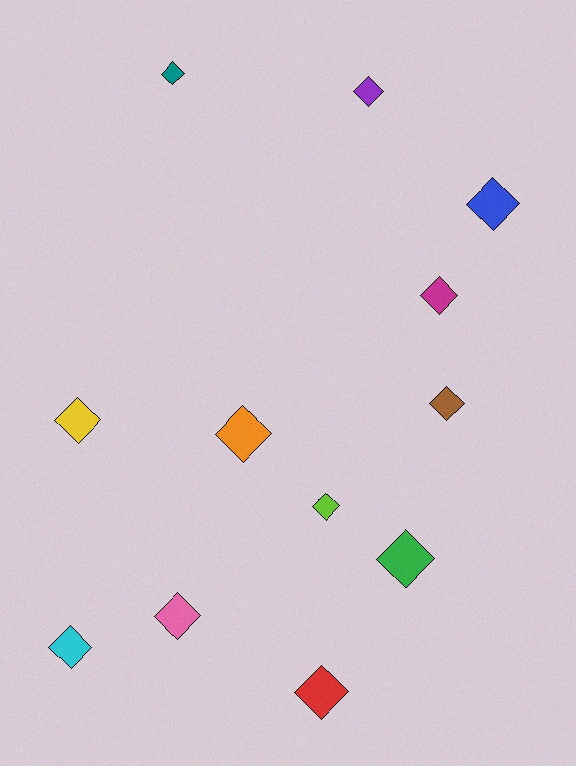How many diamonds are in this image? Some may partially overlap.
There are 12 diamonds.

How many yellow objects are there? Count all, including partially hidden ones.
There is 1 yellow object.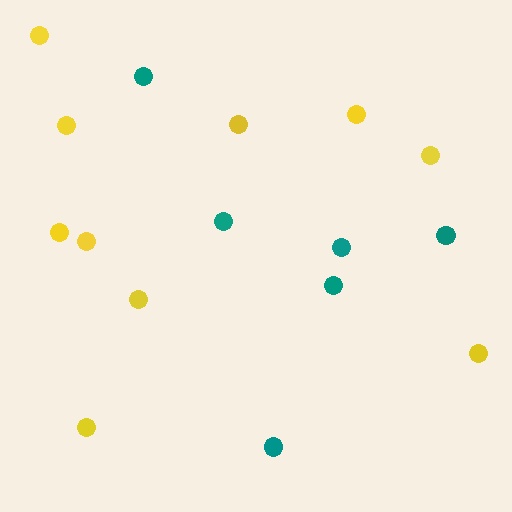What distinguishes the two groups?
There are 2 groups: one group of teal circles (6) and one group of yellow circles (10).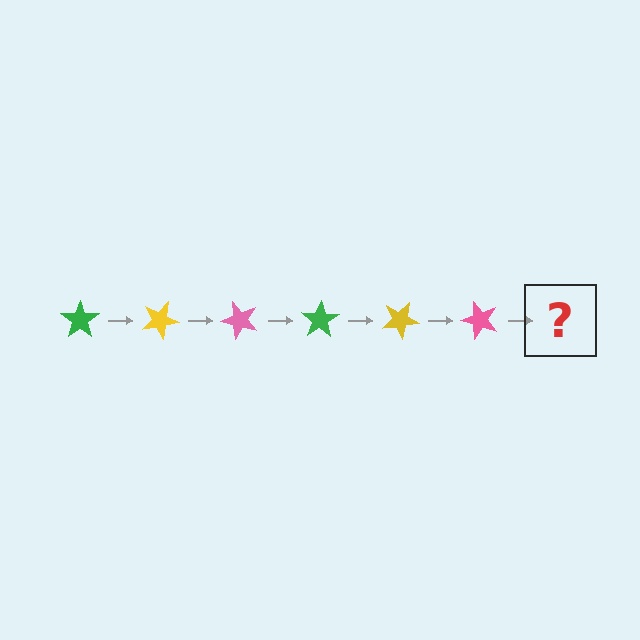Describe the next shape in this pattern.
It should be a green star, rotated 150 degrees from the start.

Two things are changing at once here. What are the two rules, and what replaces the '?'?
The two rules are that it rotates 25 degrees each step and the color cycles through green, yellow, and pink. The '?' should be a green star, rotated 150 degrees from the start.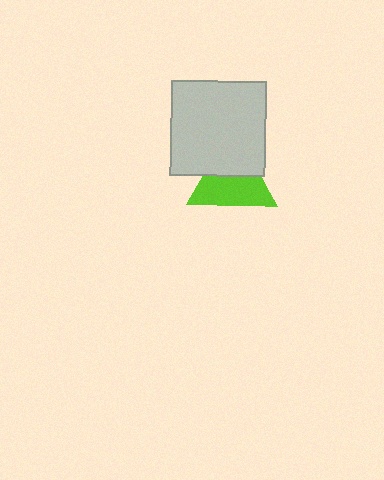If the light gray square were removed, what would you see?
You would see the complete lime triangle.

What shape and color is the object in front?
The object in front is a light gray square.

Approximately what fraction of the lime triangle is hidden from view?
Roughly 40% of the lime triangle is hidden behind the light gray square.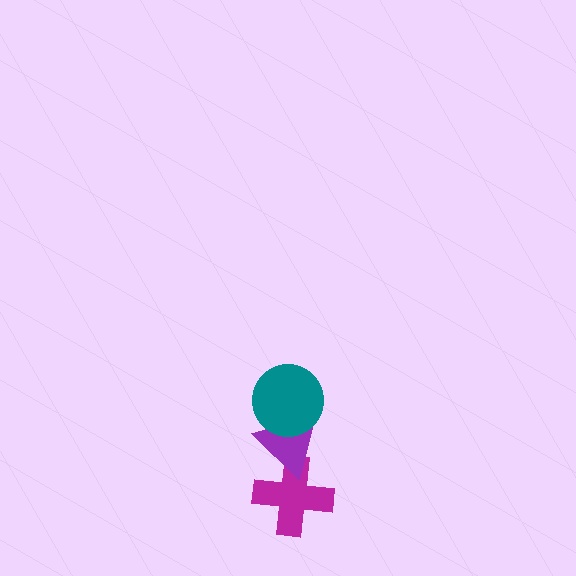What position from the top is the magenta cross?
The magenta cross is 3rd from the top.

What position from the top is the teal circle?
The teal circle is 1st from the top.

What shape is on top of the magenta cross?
The purple triangle is on top of the magenta cross.